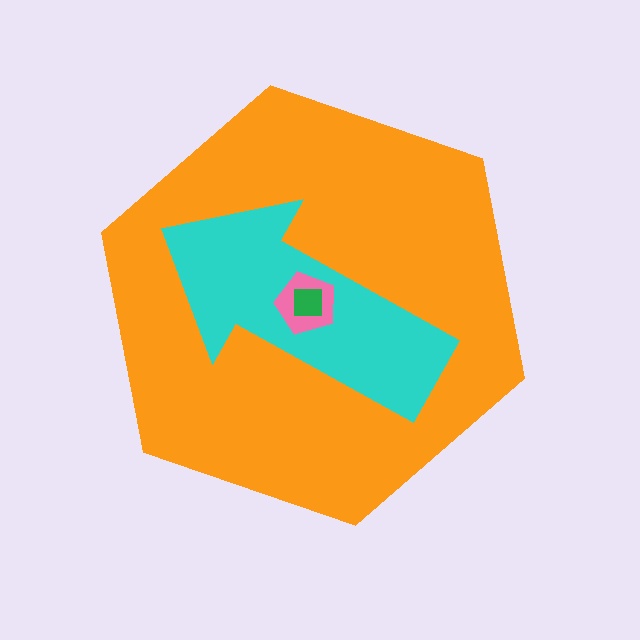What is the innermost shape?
The green square.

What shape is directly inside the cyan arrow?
The pink pentagon.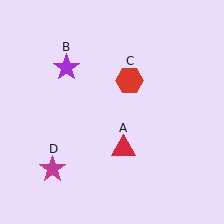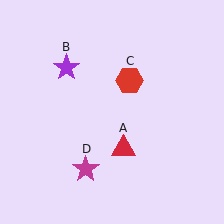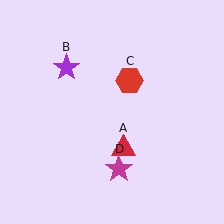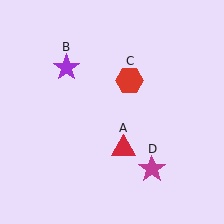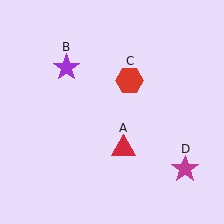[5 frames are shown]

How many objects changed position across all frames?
1 object changed position: magenta star (object D).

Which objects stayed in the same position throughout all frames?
Red triangle (object A) and purple star (object B) and red hexagon (object C) remained stationary.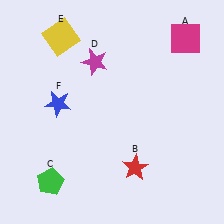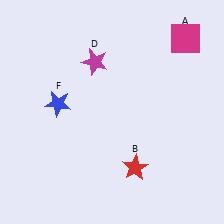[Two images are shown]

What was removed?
The green pentagon (C), the yellow square (E) were removed in Image 2.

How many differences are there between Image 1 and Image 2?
There are 2 differences between the two images.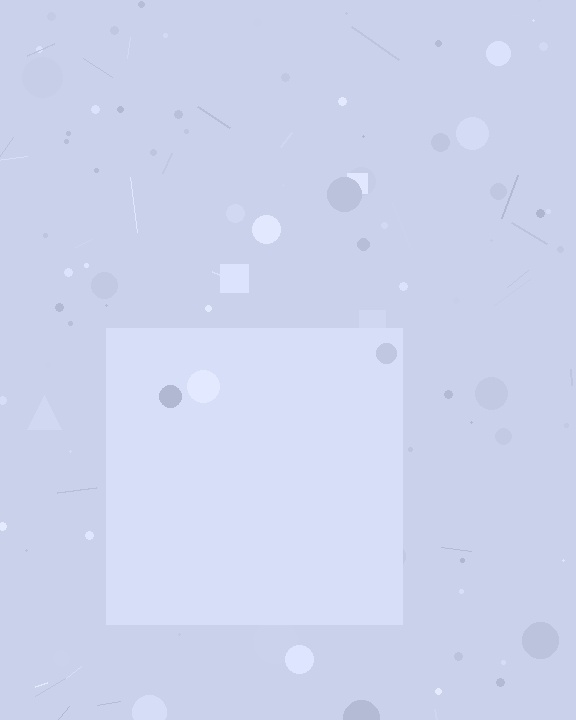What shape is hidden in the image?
A square is hidden in the image.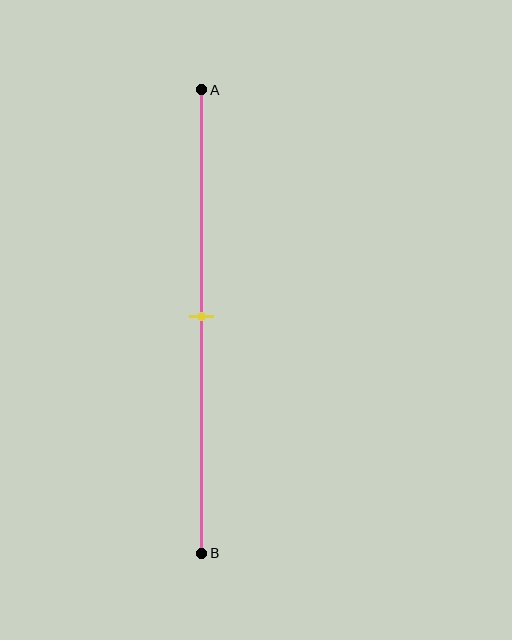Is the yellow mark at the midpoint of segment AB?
Yes, the mark is approximately at the midpoint.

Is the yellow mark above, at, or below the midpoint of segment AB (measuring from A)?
The yellow mark is approximately at the midpoint of segment AB.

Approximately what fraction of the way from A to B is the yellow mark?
The yellow mark is approximately 50% of the way from A to B.